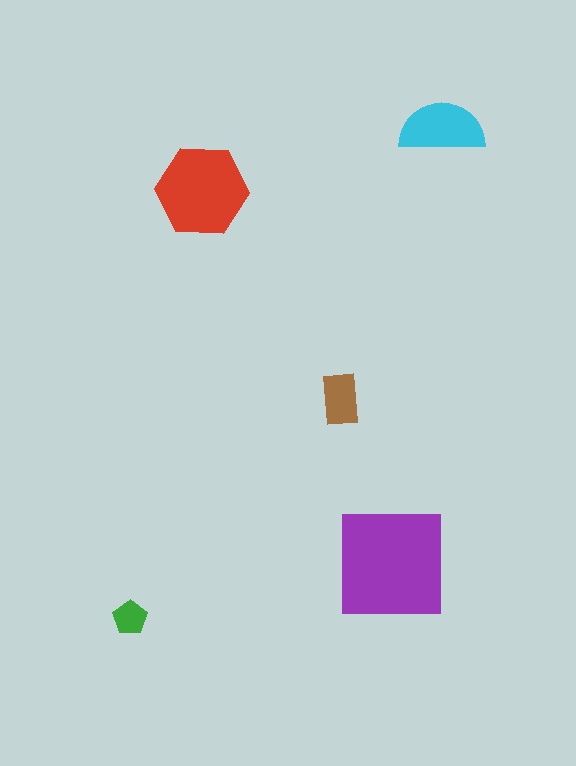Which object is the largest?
The purple square.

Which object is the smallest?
The green pentagon.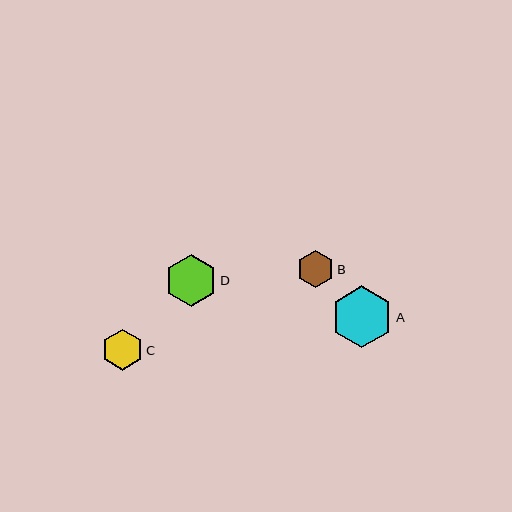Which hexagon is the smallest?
Hexagon B is the smallest with a size of approximately 37 pixels.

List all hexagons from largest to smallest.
From largest to smallest: A, D, C, B.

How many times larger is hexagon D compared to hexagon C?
Hexagon D is approximately 1.3 times the size of hexagon C.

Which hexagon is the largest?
Hexagon A is the largest with a size of approximately 62 pixels.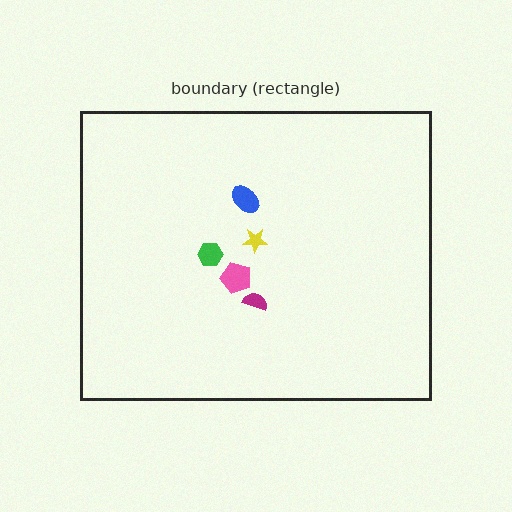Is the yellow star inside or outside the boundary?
Inside.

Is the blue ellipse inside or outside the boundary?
Inside.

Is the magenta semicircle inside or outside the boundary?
Inside.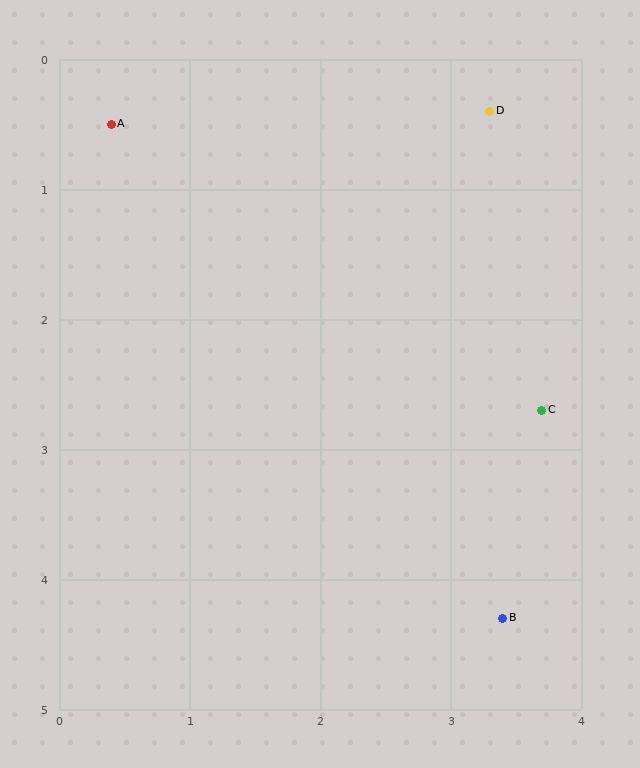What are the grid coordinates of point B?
Point B is at approximately (3.4, 4.3).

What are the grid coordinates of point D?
Point D is at approximately (3.3, 0.4).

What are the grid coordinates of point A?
Point A is at approximately (0.4, 0.5).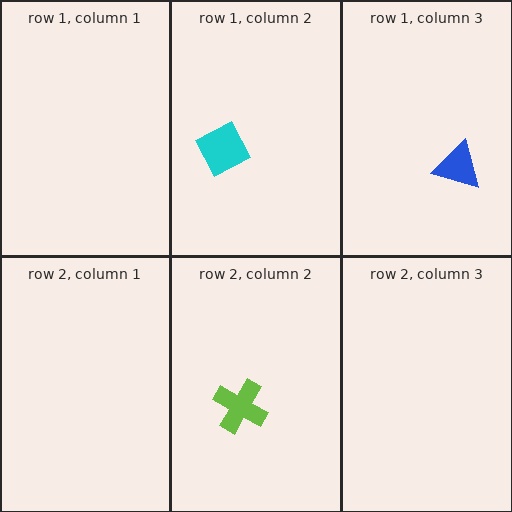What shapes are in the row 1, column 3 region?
The blue triangle.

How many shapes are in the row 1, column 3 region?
1.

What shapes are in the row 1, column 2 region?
The cyan diamond.